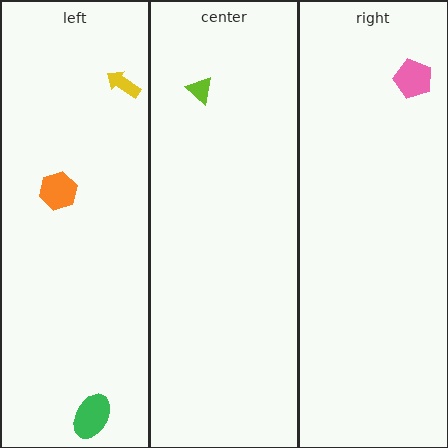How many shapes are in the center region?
1.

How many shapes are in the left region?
3.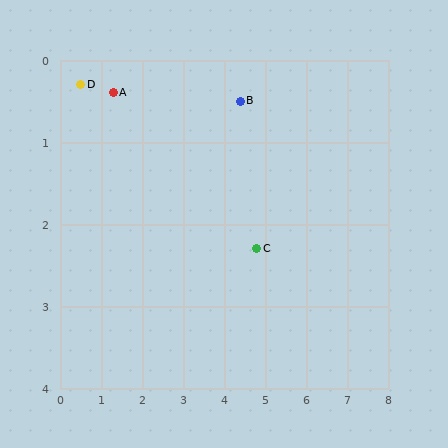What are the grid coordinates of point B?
Point B is at approximately (4.4, 0.5).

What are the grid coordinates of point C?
Point C is at approximately (4.8, 2.3).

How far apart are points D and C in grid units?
Points D and C are about 4.7 grid units apart.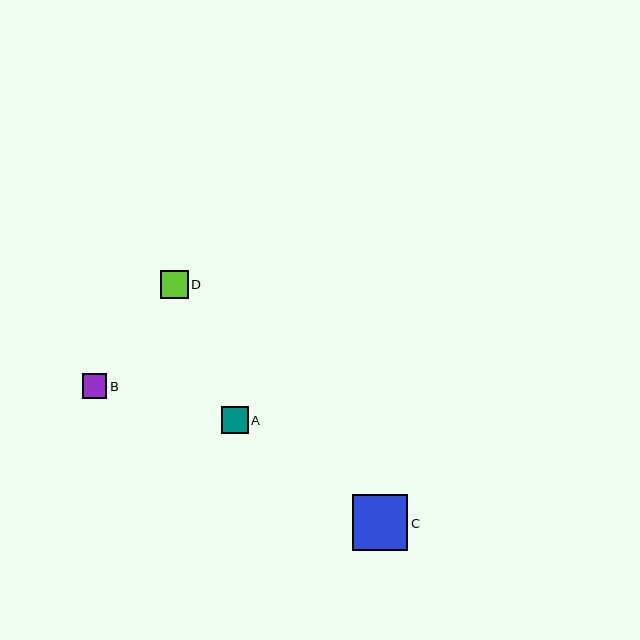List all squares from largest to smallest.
From largest to smallest: C, D, A, B.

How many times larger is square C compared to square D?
Square C is approximately 2.0 times the size of square D.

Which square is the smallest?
Square B is the smallest with a size of approximately 25 pixels.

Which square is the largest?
Square C is the largest with a size of approximately 55 pixels.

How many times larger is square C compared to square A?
Square C is approximately 2.1 times the size of square A.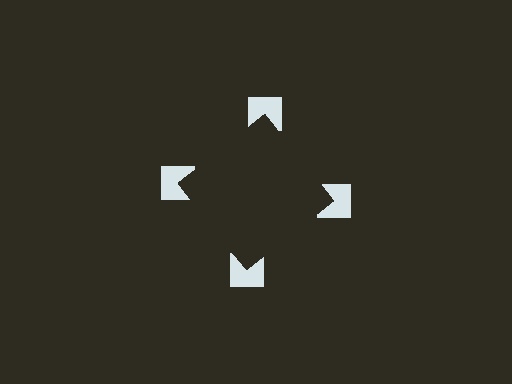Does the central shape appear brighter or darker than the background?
It typically appears slightly darker than the background, even though no actual brightness change is drawn.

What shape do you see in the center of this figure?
An illusory square — its edges are inferred from the aligned wedge cuts in the notched squares, not physically drawn.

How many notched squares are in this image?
There are 4 — one at each vertex of the illusory square.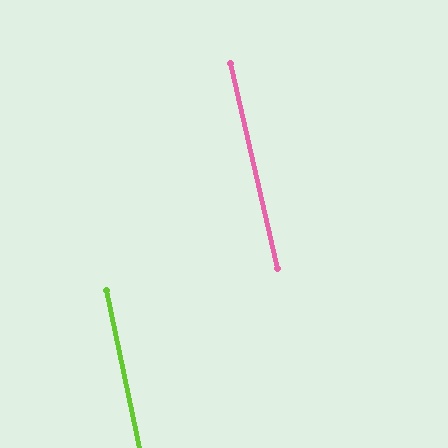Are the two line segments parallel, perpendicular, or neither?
Parallel — their directions differ by only 1.2°.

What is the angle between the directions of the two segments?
Approximately 1 degree.